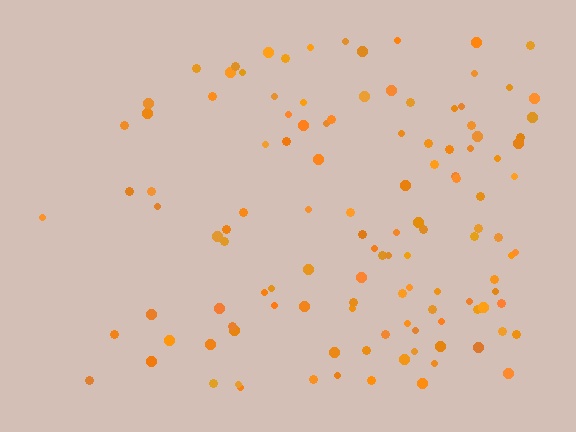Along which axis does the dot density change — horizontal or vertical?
Horizontal.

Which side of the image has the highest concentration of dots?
The right.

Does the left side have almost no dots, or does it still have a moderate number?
Still a moderate number, just noticeably fewer than the right.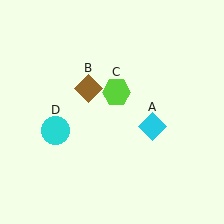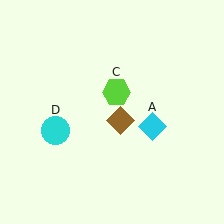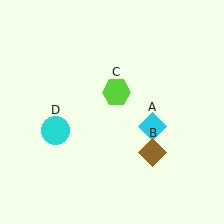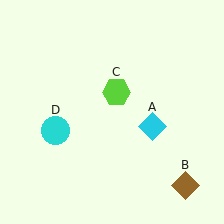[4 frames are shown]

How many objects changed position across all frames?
1 object changed position: brown diamond (object B).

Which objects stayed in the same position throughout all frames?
Cyan diamond (object A) and lime hexagon (object C) and cyan circle (object D) remained stationary.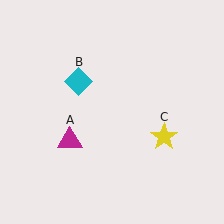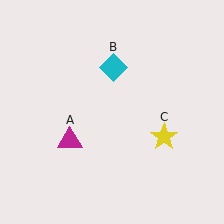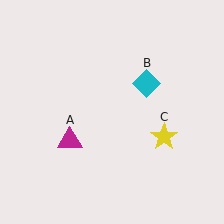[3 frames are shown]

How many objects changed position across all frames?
1 object changed position: cyan diamond (object B).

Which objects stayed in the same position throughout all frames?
Magenta triangle (object A) and yellow star (object C) remained stationary.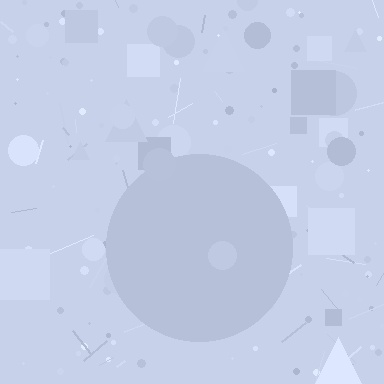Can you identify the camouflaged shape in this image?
The camouflaged shape is a circle.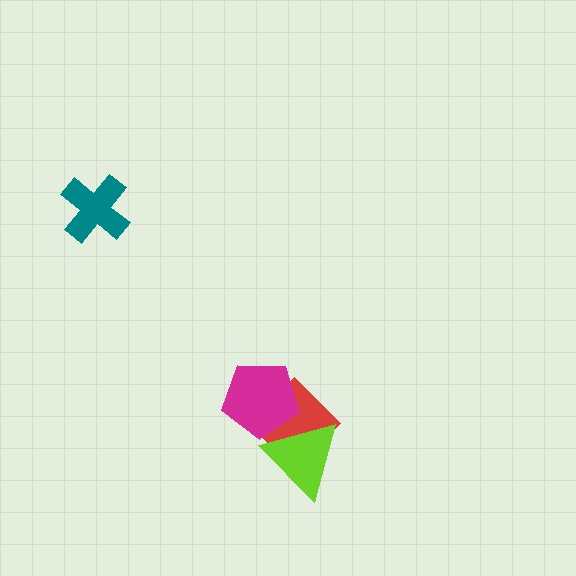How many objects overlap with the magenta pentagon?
2 objects overlap with the magenta pentagon.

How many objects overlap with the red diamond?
2 objects overlap with the red diamond.